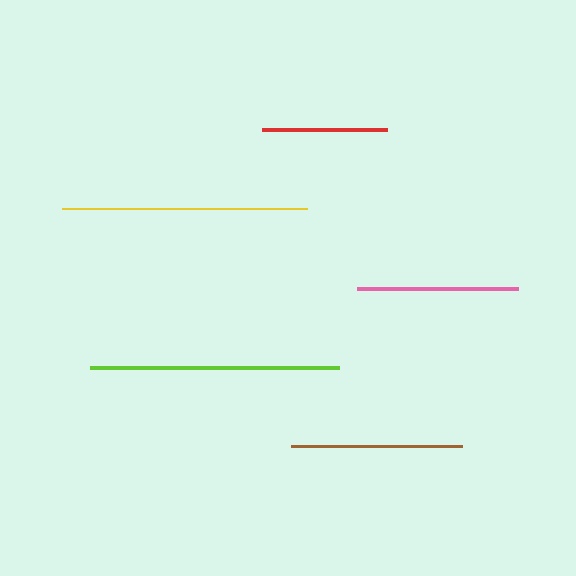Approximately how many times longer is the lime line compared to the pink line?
The lime line is approximately 1.5 times the length of the pink line.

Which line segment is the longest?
The lime line is the longest at approximately 250 pixels.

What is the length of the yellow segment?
The yellow segment is approximately 245 pixels long.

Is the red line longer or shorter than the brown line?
The brown line is longer than the red line.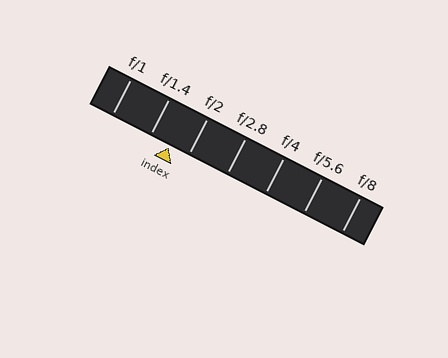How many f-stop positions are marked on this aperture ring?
There are 7 f-stop positions marked.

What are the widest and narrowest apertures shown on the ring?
The widest aperture shown is f/1 and the narrowest is f/8.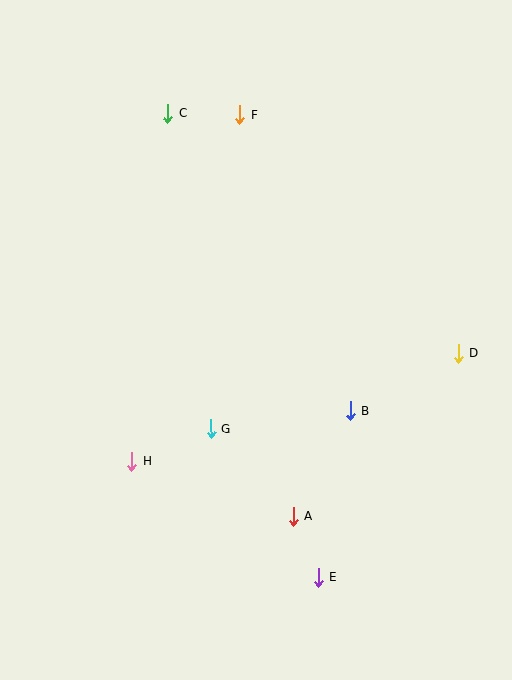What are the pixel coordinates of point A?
Point A is at (293, 516).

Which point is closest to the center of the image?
Point G at (211, 429) is closest to the center.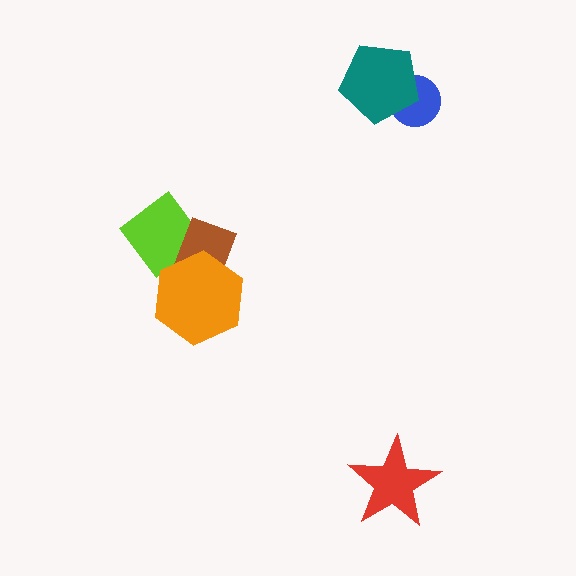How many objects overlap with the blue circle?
1 object overlaps with the blue circle.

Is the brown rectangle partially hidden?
Yes, it is partially covered by another shape.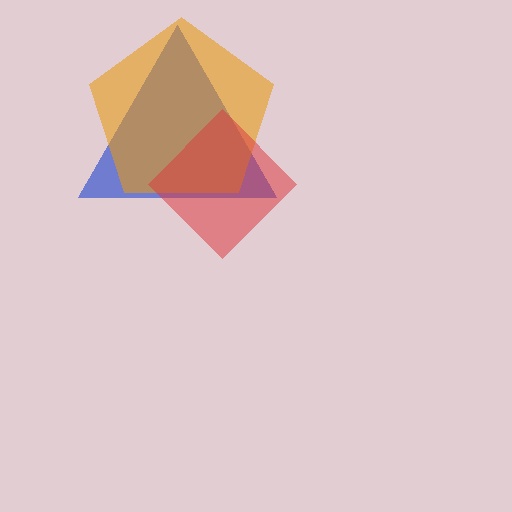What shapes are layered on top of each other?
The layered shapes are: a blue triangle, an orange pentagon, a red diamond.